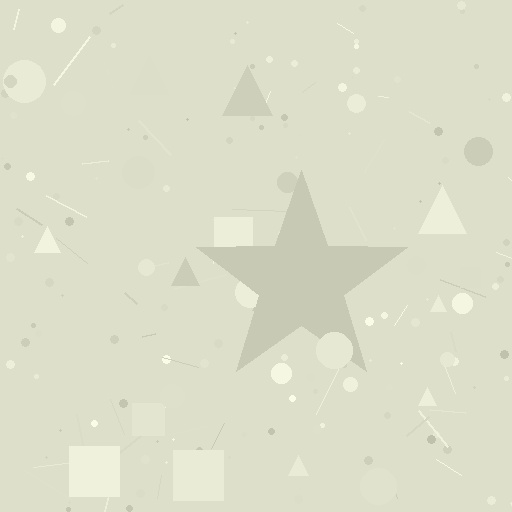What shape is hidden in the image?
A star is hidden in the image.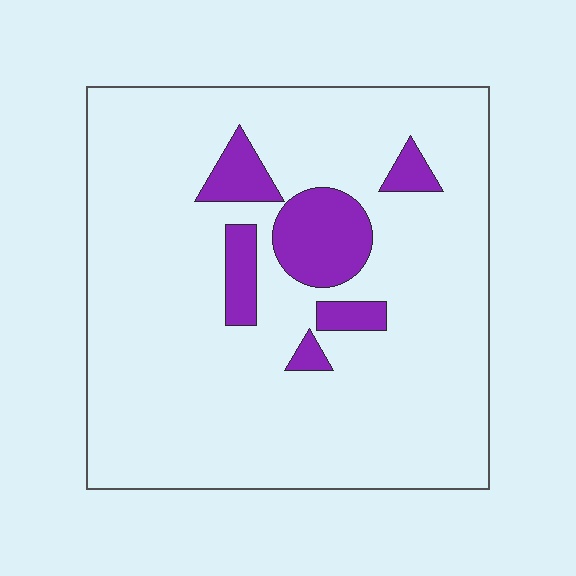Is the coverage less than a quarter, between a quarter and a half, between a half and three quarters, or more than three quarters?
Less than a quarter.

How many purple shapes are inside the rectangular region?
6.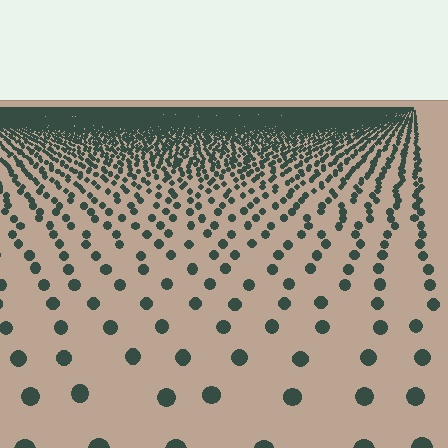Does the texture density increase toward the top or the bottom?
Density increases toward the top.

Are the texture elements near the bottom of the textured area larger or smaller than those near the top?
Larger. Near the bottom, elements are closer to the viewer and appear at a bigger on-screen size.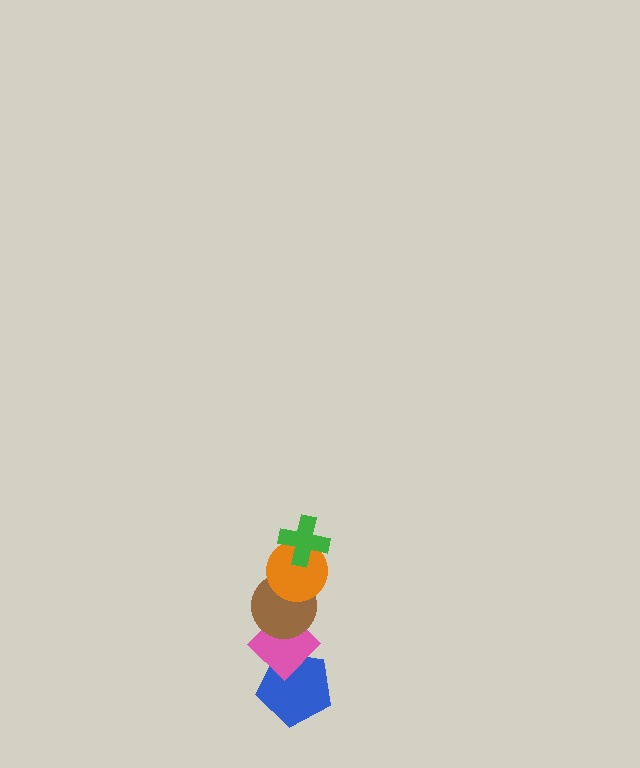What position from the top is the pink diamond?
The pink diamond is 4th from the top.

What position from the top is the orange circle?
The orange circle is 2nd from the top.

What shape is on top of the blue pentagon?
The pink diamond is on top of the blue pentagon.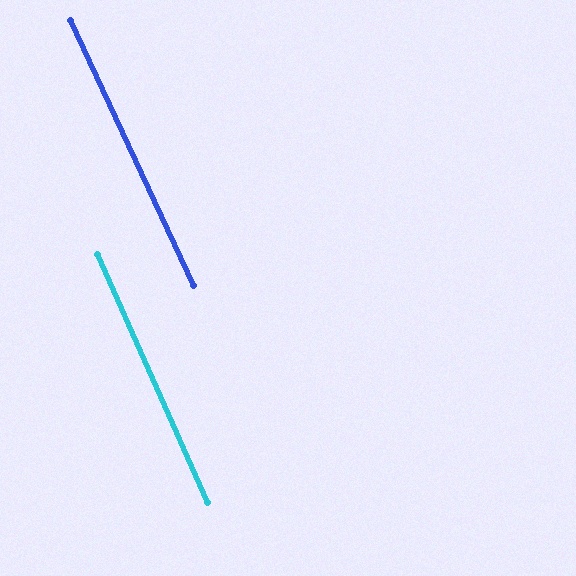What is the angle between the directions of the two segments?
Approximately 1 degree.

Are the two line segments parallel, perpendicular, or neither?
Parallel — their directions differ by only 1.2°.